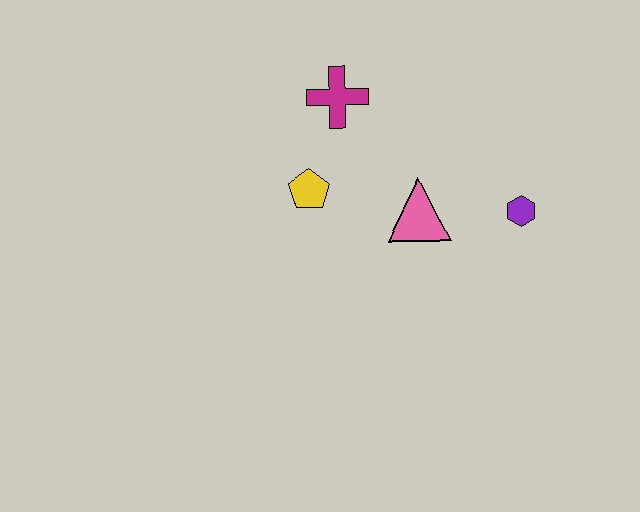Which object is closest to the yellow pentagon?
The magenta cross is closest to the yellow pentagon.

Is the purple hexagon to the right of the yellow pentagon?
Yes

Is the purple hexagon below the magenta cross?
Yes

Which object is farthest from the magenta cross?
The purple hexagon is farthest from the magenta cross.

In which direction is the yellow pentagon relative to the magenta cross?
The yellow pentagon is below the magenta cross.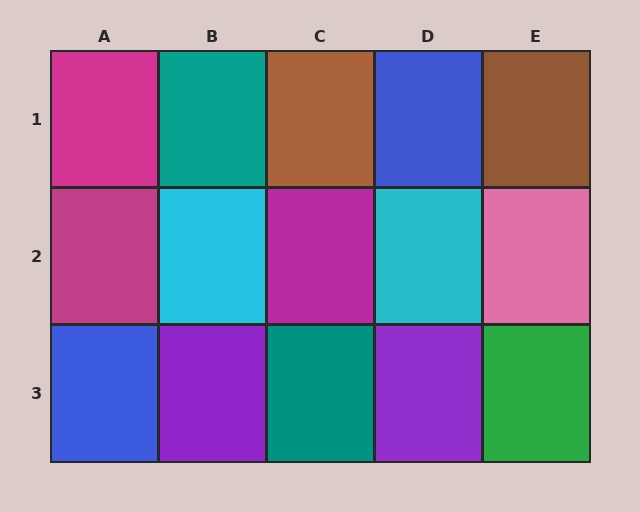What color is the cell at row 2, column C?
Magenta.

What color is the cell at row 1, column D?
Blue.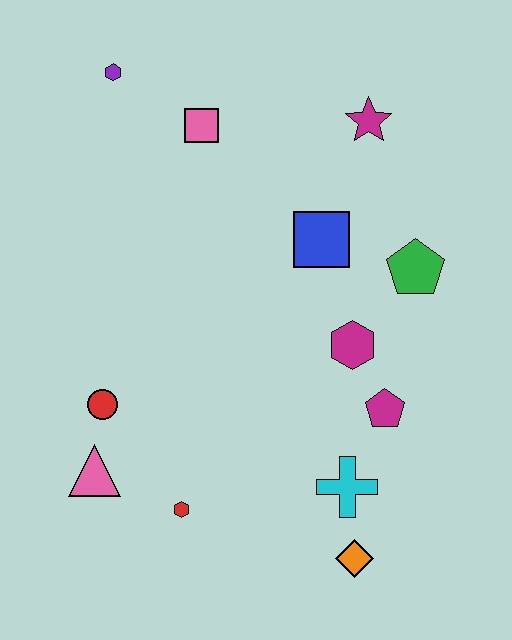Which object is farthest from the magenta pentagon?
The purple hexagon is farthest from the magenta pentagon.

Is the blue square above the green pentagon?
Yes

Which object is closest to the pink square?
The purple hexagon is closest to the pink square.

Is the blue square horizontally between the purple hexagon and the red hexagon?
No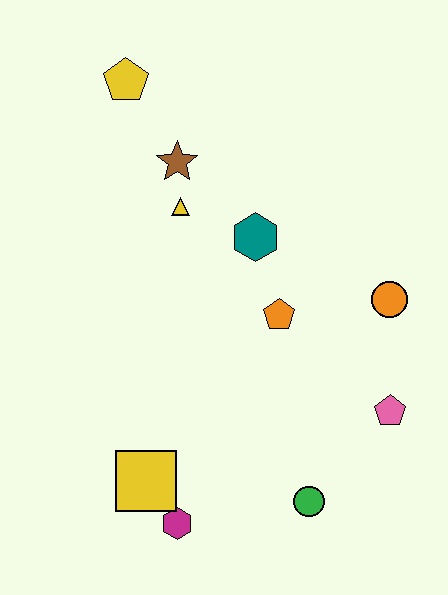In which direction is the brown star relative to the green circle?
The brown star is above the green circle.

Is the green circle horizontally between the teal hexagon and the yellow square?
No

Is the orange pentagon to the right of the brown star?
Yes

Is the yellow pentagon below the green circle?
No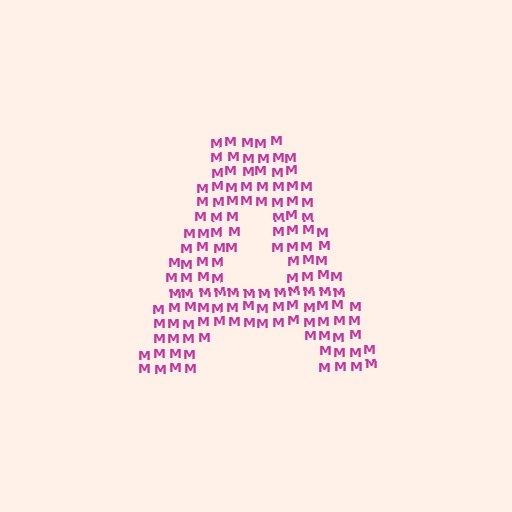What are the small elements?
The small elements are letter M's.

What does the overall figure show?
The overall figure shows the letter A.